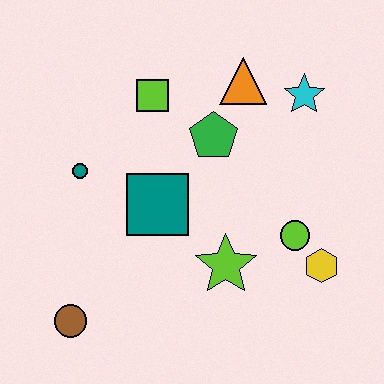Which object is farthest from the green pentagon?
The brown circle is farthest from the green pentagon.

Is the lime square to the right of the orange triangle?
No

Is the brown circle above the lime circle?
No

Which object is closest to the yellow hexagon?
The lime circle is closest to the yellow hexagon.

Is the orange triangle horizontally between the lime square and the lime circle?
Yes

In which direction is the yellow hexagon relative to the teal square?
The yellow hexagon is to the right of the teal square.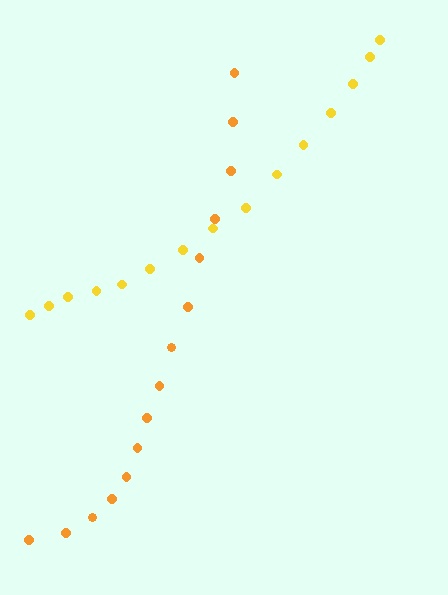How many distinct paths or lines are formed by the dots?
There are 2 distinct paths.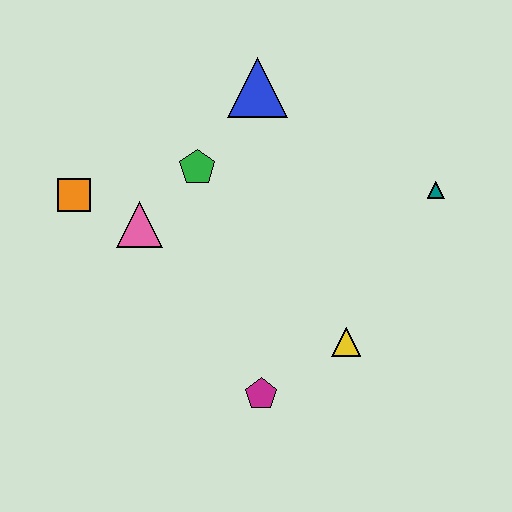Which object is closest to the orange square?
The pink triangle is closest to the orange square.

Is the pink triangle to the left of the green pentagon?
Yes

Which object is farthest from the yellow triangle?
The orange square is farthest from the yellow triangle.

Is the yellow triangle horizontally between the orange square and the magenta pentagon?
No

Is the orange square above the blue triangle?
No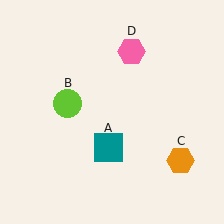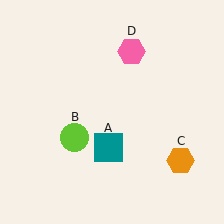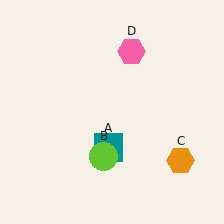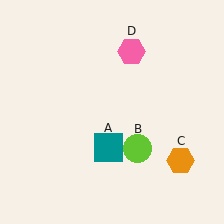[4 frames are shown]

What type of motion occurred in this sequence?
The lime circle (object B) rotated counterclockwise around the center of the scene.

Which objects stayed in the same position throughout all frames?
Teal square (object A) and orange hexagon (object C) and pink hexagon (object D) remained stationary.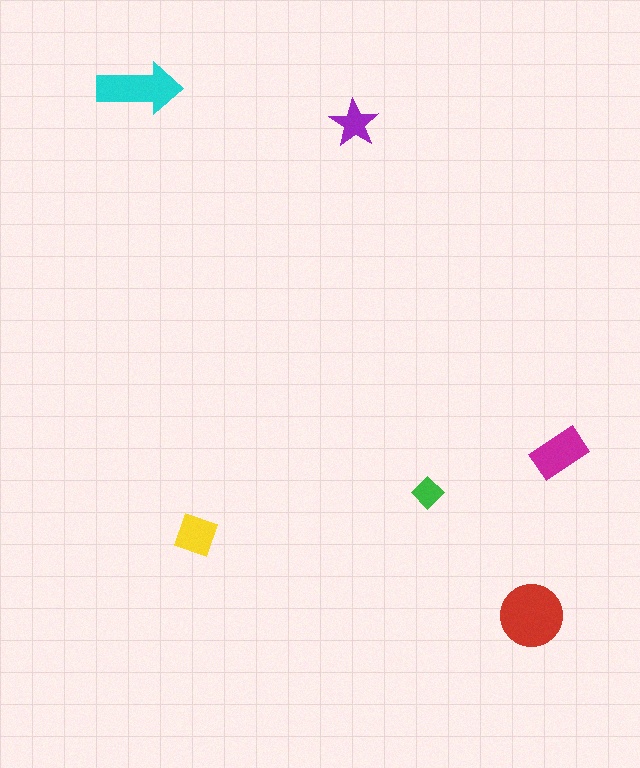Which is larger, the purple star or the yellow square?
The yellow square.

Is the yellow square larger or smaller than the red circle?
Smaller.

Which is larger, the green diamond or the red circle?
The red circle.